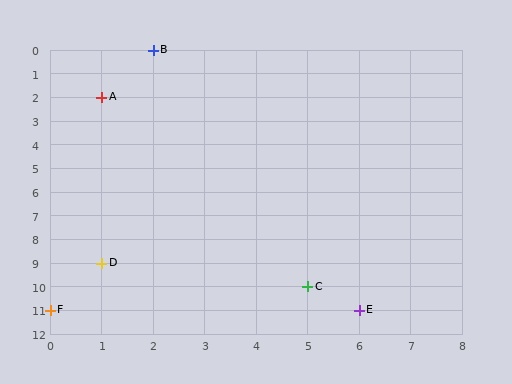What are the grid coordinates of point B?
Point B is at grid coordinates (2, 0).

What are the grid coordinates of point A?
Point A is at grid coordinates (1, 2).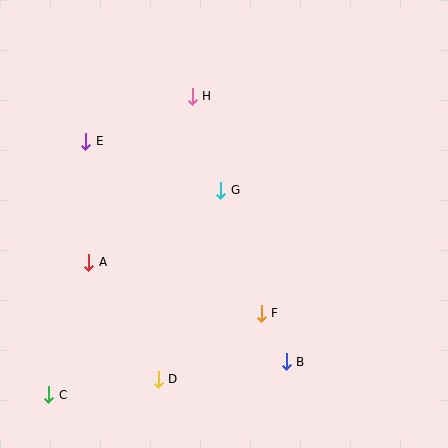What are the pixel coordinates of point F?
Point F is at (261, 313).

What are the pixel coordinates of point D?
Point D is at (158, 379).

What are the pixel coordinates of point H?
Point H is at (192, 96).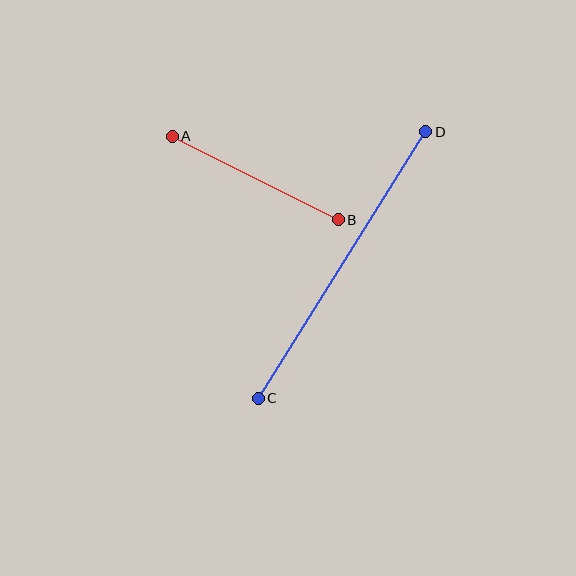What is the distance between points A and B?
The distance is approximately 186 pixels.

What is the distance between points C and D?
The distance is approximately 315 pixels.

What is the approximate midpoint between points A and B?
The midpoint is at approximately (255, 178) pixels.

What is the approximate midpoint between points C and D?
The midpoint is at approximately (342, 265) pixels.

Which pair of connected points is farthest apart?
Points C and D are farthest apart.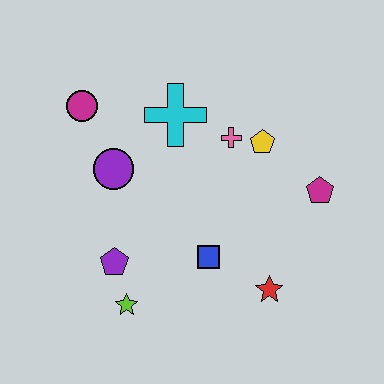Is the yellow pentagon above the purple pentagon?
Yes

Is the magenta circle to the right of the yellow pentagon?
No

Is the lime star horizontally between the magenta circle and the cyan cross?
Yes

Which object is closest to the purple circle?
The magenta circle is closest to the purple circle.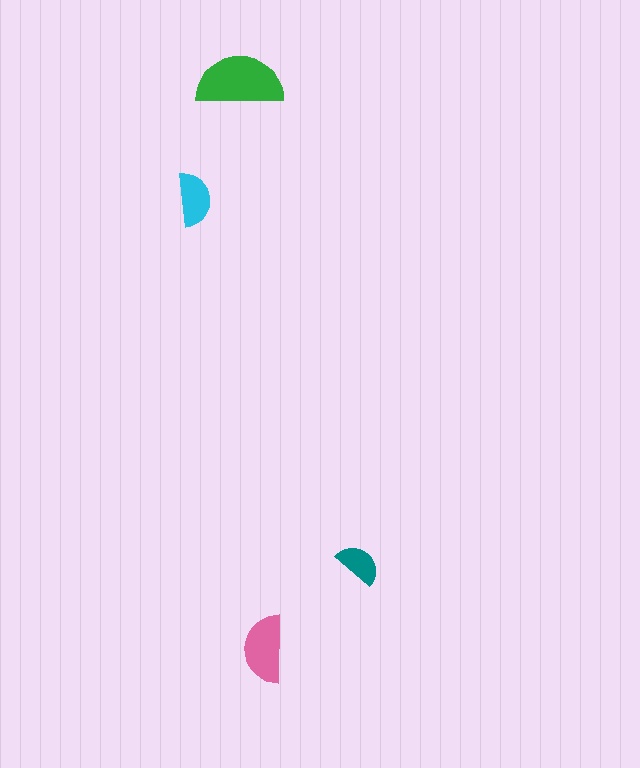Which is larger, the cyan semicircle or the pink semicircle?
The pink one.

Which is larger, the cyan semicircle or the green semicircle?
The green one.